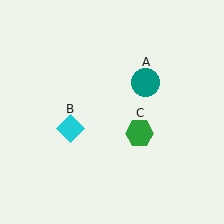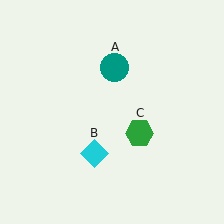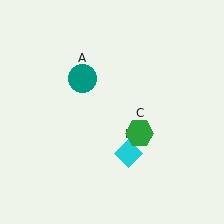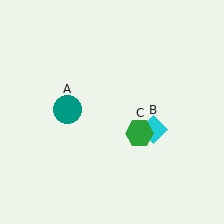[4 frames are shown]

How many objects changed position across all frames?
2 objects changed position: teal circle (object A), cyan diamond (object B).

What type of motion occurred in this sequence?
The teal circle (object A), cyan diamond (object B) rotated counterclockwise around the center of the scene.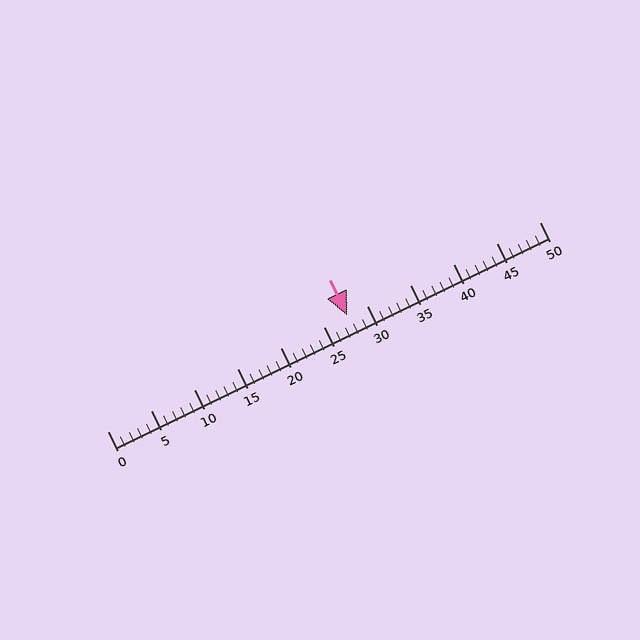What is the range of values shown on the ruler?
The ruler shows values from 0 to 50.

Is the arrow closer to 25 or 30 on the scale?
The arrow is closer to 30.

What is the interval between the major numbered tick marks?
The major tick marks are spaced 5 units apart.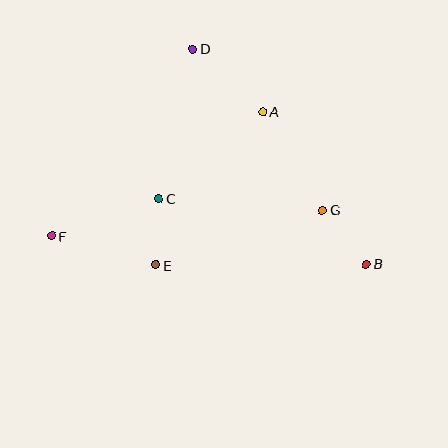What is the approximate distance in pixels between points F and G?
The distance between F and G is approximately 272 pixels.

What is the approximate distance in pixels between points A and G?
The distance between A and G is approximately 115 pixels.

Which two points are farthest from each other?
Points B and F are farthest from each other.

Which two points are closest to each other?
Points C and E are closest to each other.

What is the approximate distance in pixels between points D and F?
The distance between D and F is approximately 234 pixels.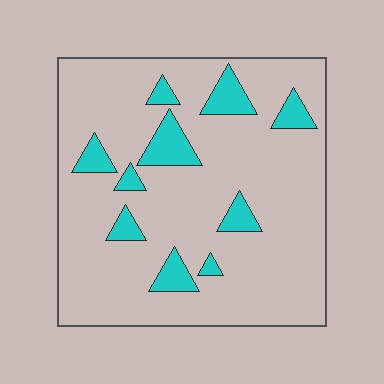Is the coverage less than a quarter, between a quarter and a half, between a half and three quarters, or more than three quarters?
Less than a quarter.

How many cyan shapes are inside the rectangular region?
10.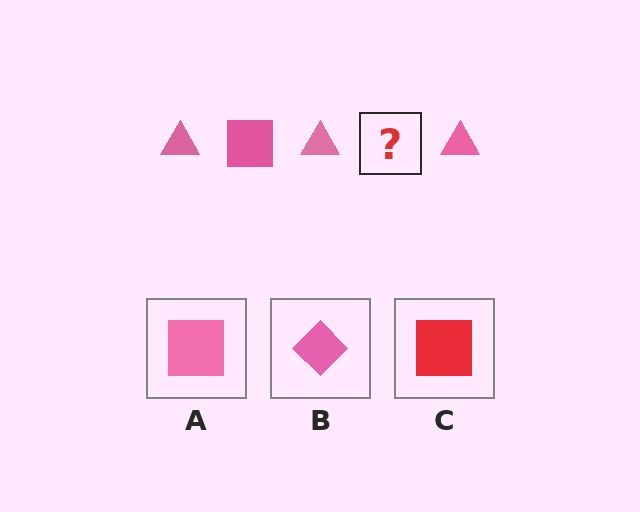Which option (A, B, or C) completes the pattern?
A.